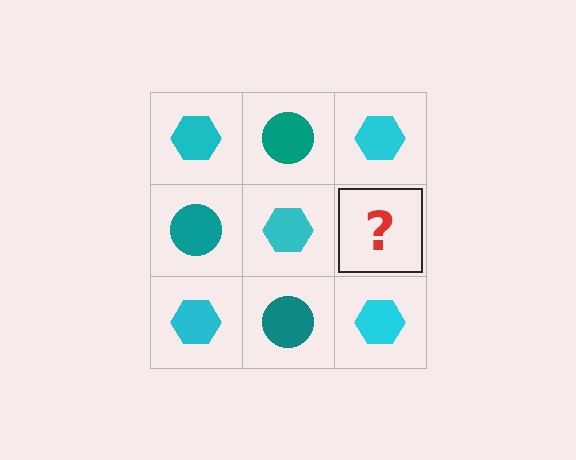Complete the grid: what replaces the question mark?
The question mark should be replaced with a teal circle.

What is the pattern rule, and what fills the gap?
The rule is that it alternates cyan hexagon and teal circle in a checkerboard pattern. The gap should be filled with a teal circle.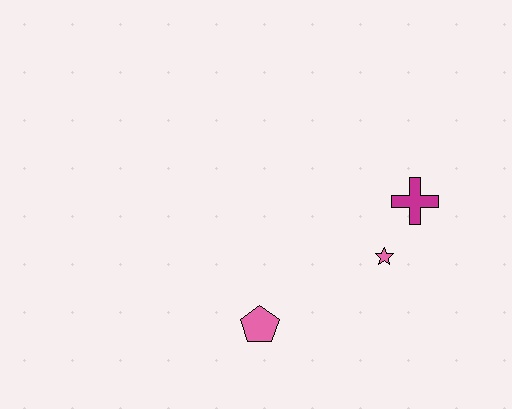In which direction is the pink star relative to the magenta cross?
The pink star is below the magenta cross.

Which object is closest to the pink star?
The magenta cross is closest to the pink star.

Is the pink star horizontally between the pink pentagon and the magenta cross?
Yes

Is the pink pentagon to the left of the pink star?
Yes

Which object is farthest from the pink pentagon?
The magenta cross is farthest from the pink pentagon.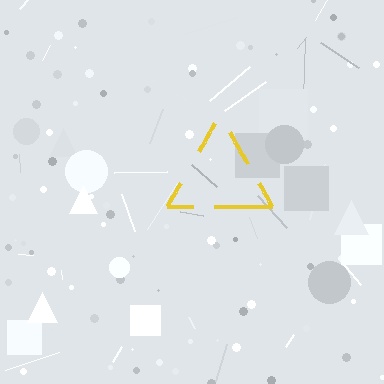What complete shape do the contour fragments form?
The contour fragments form a triangle.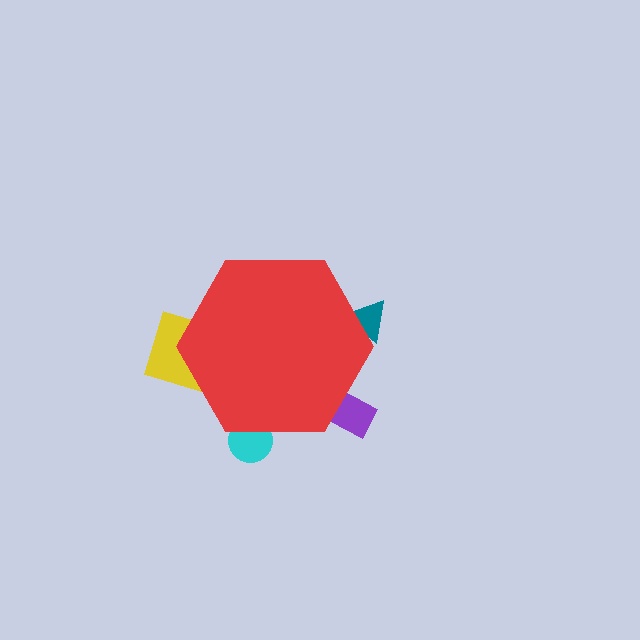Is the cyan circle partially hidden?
Yes, the cyan circle is partially hidden behind the red hexagon.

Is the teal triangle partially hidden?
Yes, the teal triangle is partially hidden behind the red hexagon.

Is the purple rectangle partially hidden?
Yes, the purple rectangle is partially hidden behind the red hexagon.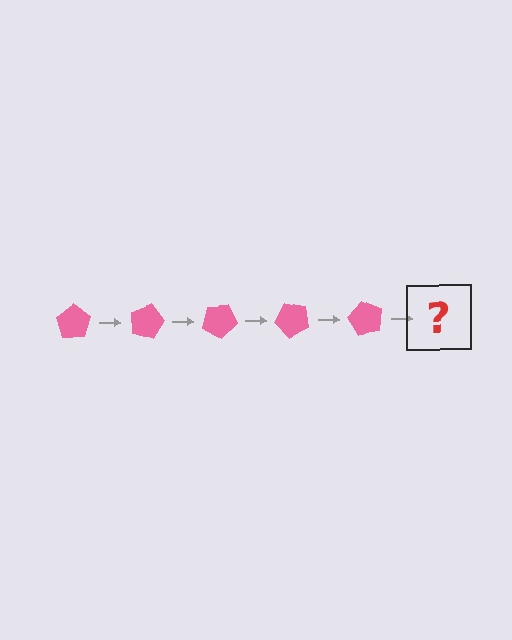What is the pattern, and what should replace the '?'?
The pattern is that the pentagon rotates 15 degrees each step. The '?' should be a pink pentagon rotated 75 degrees.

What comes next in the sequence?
The next element should be a pink pentagon rotated 75 degrees.